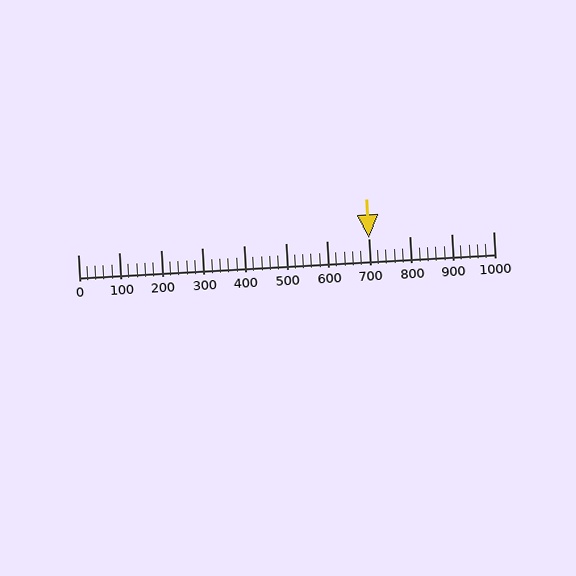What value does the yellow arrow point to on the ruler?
The yellow arrow points to approximately 700.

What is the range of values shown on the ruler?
The ruler shows values from 0 to 1000.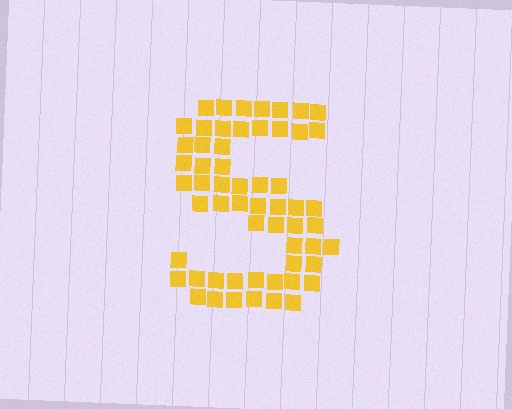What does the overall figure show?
The overall figure shows the letter S.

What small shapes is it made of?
It is made of small squares.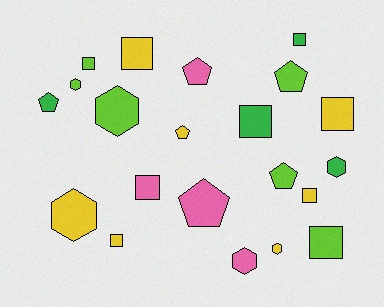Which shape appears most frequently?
Square, with 9 objects.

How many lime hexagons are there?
There are 2 lime hexagons.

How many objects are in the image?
There are 21 objects.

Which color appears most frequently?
Yellow, with 7 objects.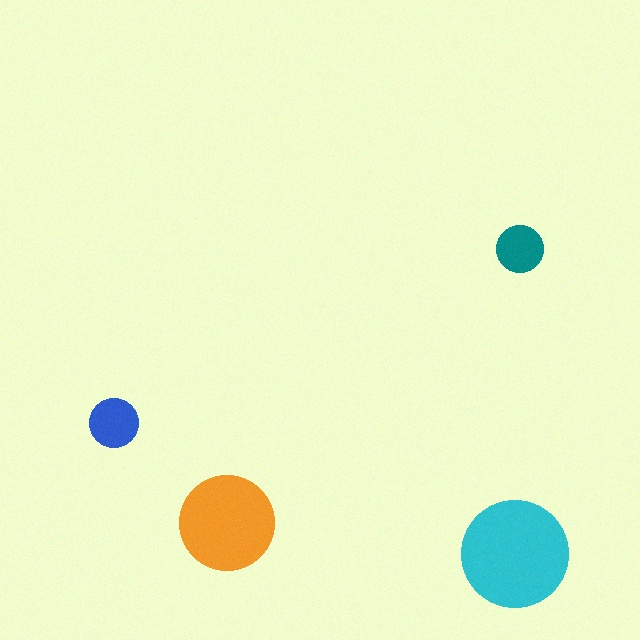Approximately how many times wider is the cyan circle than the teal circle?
About 2.5 times wider.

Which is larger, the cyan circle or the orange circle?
The cyan one.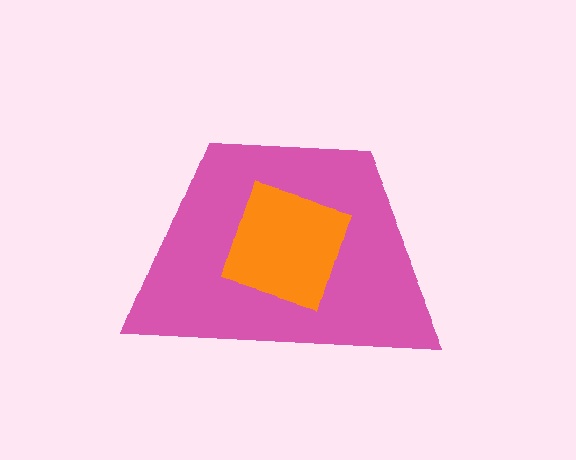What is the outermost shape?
The pink trapezoid.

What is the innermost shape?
The orange diamond.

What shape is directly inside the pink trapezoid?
The orange diamond.